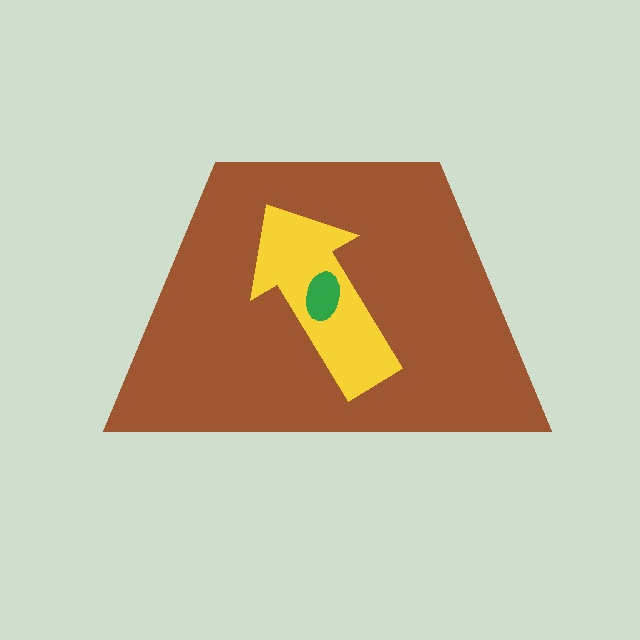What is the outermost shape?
The brown trapezoid.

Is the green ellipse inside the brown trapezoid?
Yes.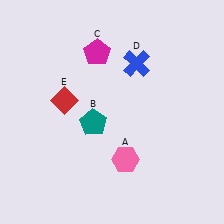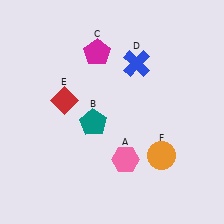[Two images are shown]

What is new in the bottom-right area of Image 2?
An orange circle (F) was added in the bottom-right area of Image 2.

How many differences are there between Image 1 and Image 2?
There is 1 difference between the two images.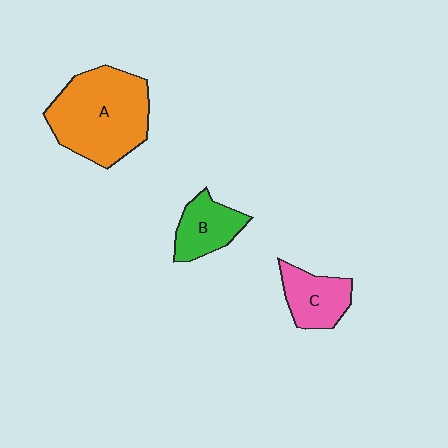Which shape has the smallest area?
Shape B (green).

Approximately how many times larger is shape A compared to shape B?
Approximately 2.4 times.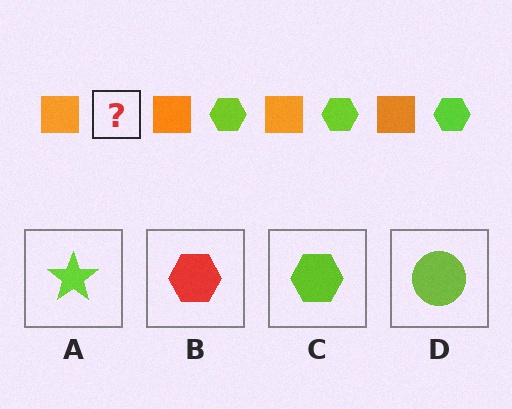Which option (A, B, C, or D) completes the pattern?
C.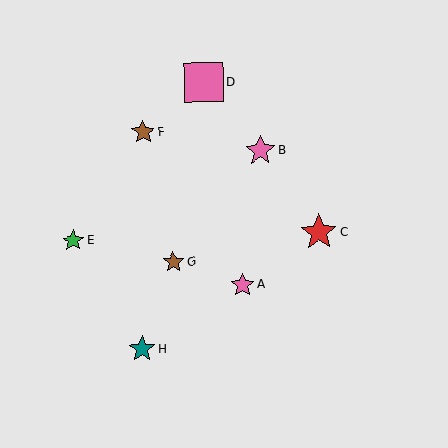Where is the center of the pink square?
The center of the pink square is at (204, 82).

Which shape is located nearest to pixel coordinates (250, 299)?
The pink star (labeled A) at (243, 285) is nearest to that location.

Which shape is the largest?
The pink square (labeled D) is the largest.